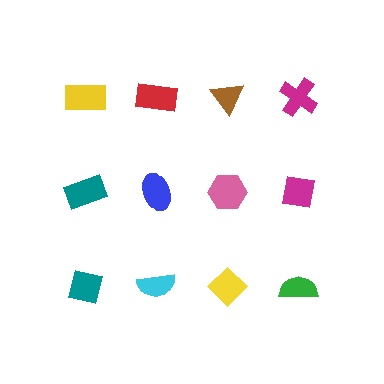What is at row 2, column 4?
A magenta square.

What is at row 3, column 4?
A green semicircle.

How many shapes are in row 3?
4 shapes.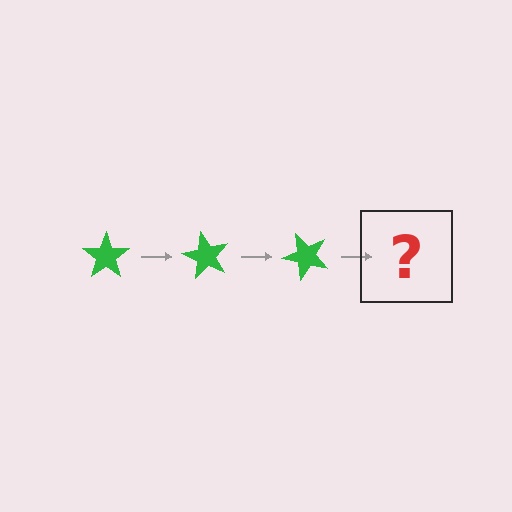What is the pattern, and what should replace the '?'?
The pattern is that the star rotates 60 degrees each step. The '?' should be a green star rotated 180 degrees.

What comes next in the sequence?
The next element should be a green star rotated 180 degrees.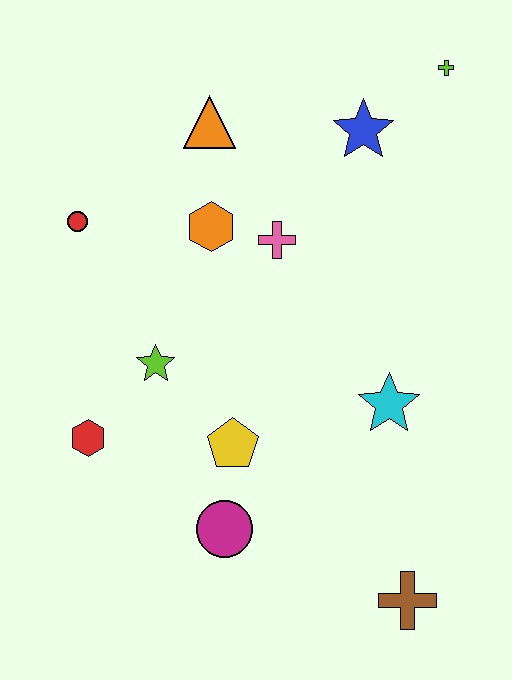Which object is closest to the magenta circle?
The yellow pentagon is closest to the magenta circle.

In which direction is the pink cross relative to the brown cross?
The pink cross is above the brown cross.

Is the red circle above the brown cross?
Yes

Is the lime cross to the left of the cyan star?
No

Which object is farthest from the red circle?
The brown cross is farthest from the red circle.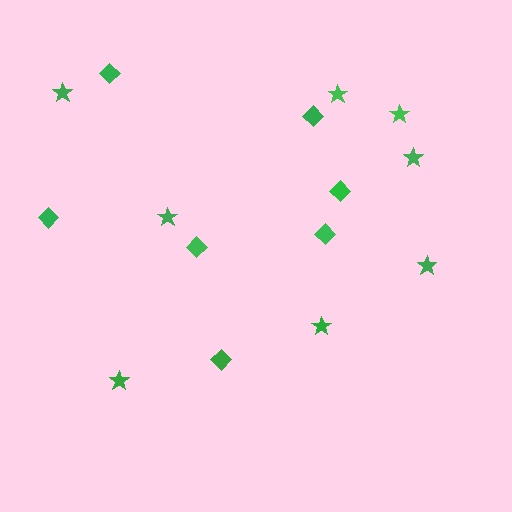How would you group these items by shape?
There are 2 groups: one group of stars (8) and one group of diamonds (7).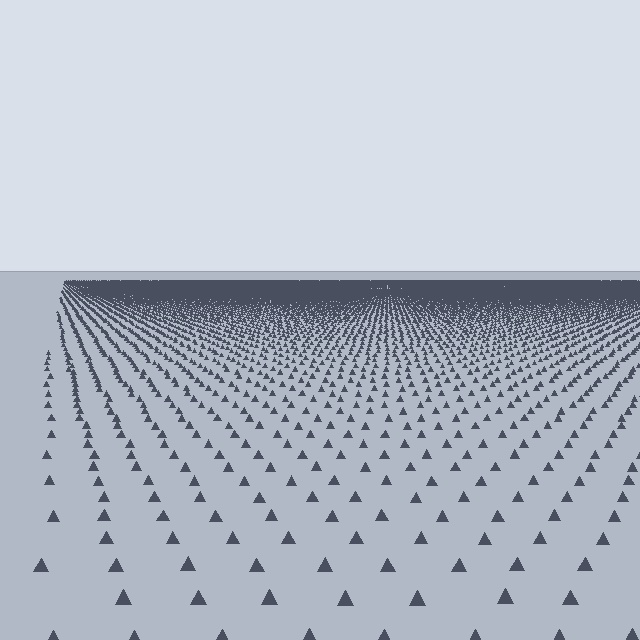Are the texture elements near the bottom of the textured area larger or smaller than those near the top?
Larger. Near the bottom, elements are closer to the viewer and appear at a bigger on-screen size.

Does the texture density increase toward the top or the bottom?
Density increases toward the top.